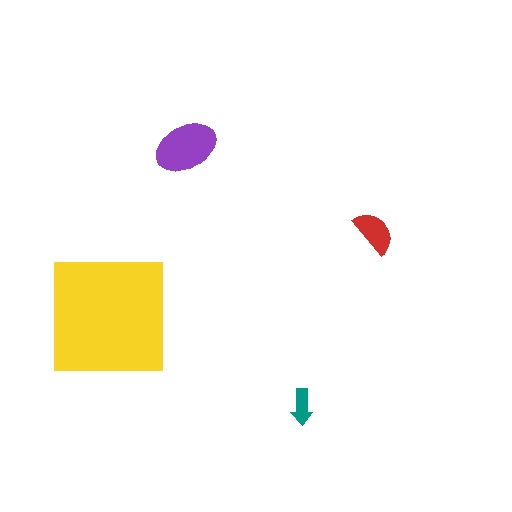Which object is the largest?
The yellow square.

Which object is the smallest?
The teal arrow.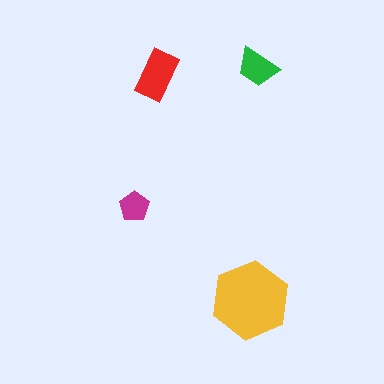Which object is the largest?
The yellow hexagon.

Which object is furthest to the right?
The green trapezoid is rightmost.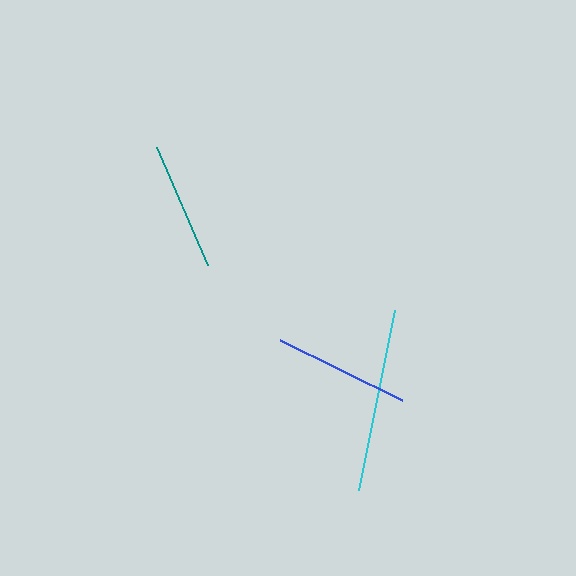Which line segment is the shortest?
The teal line is the shortest at approximately 128 pixels.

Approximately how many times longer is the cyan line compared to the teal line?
The cyan line is approximately 1.4 times the length of the teal line.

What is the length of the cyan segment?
The cyan segment is approximately 183 pixels long.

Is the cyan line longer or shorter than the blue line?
The cyan line is longer than the blue line.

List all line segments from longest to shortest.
From longest to shortest: cyan, blue, teal.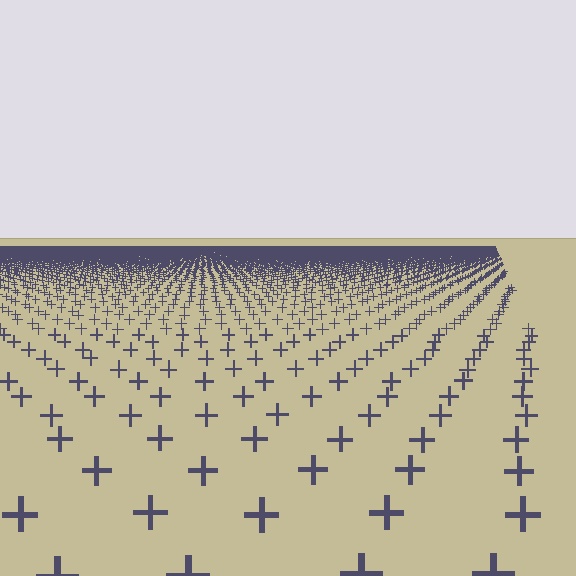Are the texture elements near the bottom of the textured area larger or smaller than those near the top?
Larger. Near the bottom, elements are closer to the viewer and appear at a bigger on-screen size.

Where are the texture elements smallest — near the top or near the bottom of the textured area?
Near the top.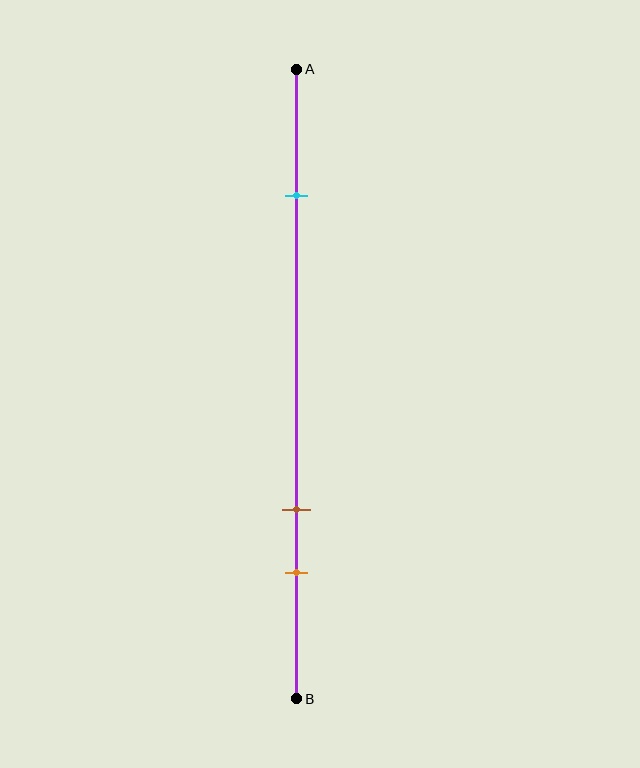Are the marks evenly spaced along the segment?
No, the marks are not evenly spaced.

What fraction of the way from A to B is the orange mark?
The orange mark is approximately 80% (0.8) of the way from A to B.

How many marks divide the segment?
There are 3 marks dividing the segment.